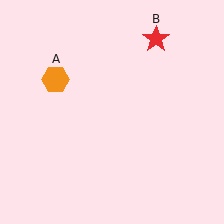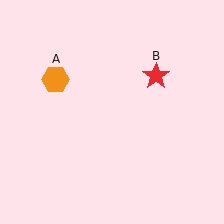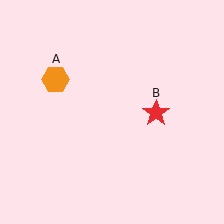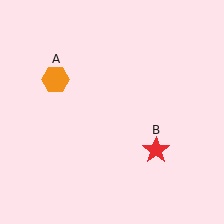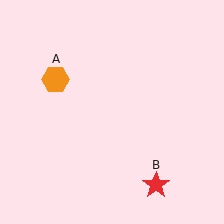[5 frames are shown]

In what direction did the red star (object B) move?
The red star (object B) moved down.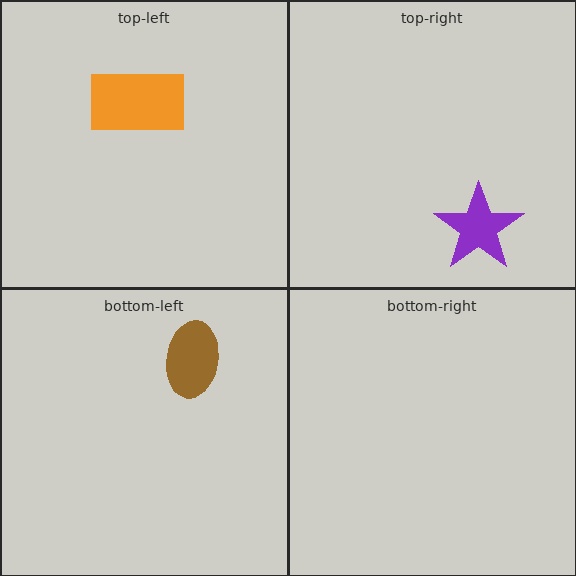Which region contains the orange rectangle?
The top-left region.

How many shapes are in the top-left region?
1.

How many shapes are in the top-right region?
1.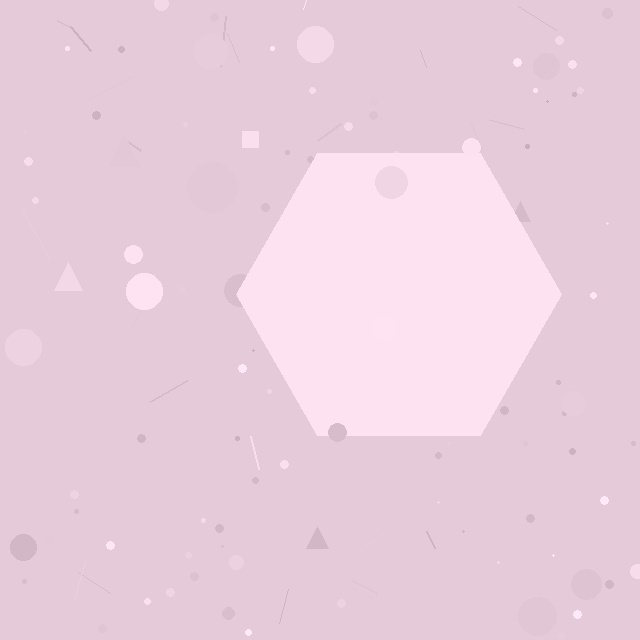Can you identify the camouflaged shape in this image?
The camouflaged shape is a hexagon.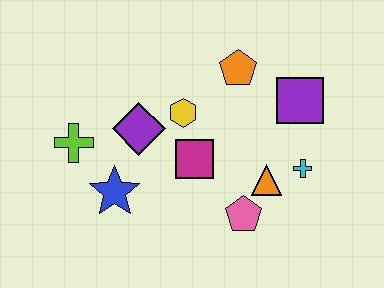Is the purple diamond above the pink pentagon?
Yes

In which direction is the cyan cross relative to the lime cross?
The cyan cross is to the right of the lime cross.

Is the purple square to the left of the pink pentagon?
No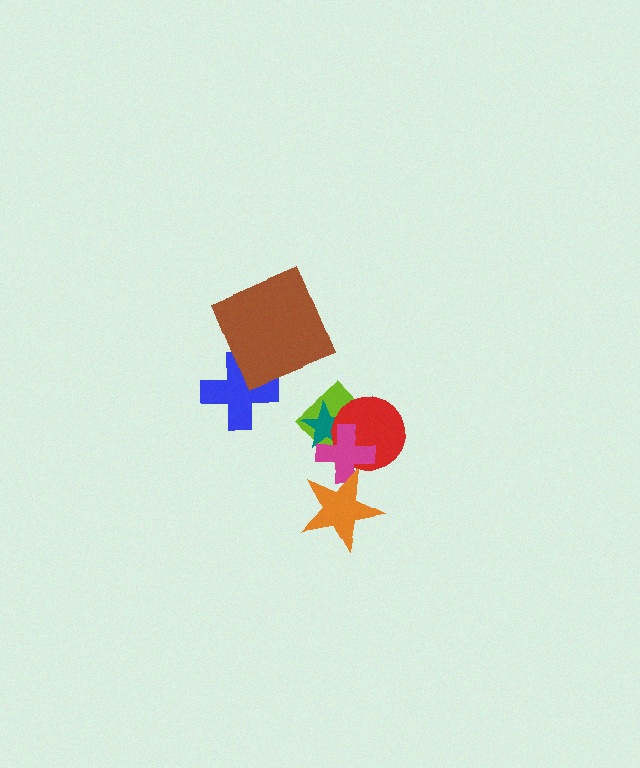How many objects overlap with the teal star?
3 objects overlap with the teal star.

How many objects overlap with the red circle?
3 objects overlap with the red circle.